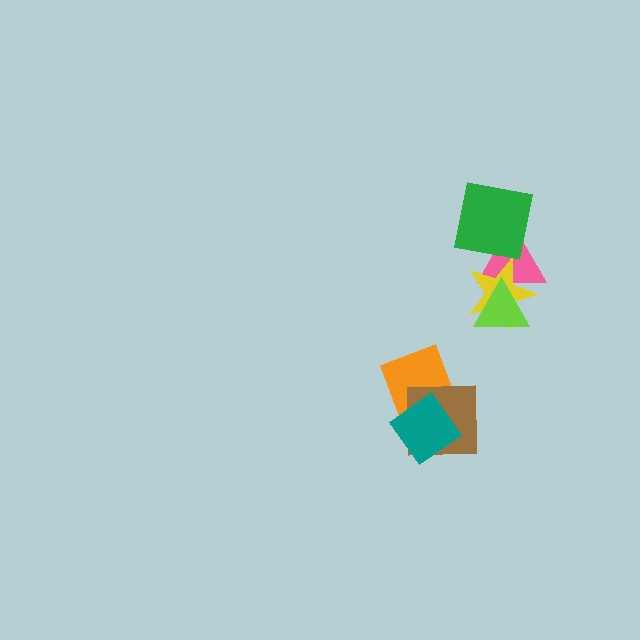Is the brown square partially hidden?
Yes, it is partially covered by another shape.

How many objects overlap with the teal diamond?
2 objects overlap with the teal diamond.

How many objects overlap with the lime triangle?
2 objects overlap with the lime triangle.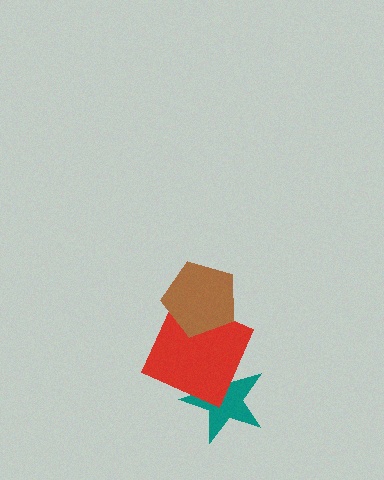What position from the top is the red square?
The red square is 2nd from the top.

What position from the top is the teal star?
The teal star is 3rd from the top.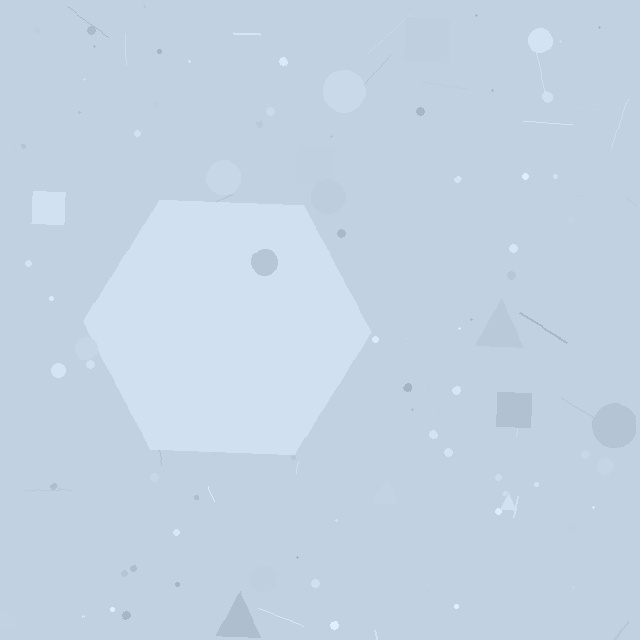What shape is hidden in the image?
A hexagon is hidden in the image.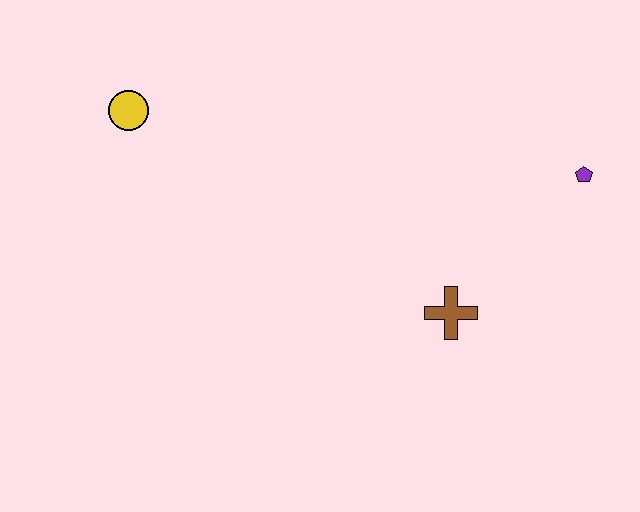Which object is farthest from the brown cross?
The yellow circle is farthest from the brown cross.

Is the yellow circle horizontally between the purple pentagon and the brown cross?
No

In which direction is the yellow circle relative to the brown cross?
The yellow circle is to the left of the brown cross.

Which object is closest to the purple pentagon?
The brown cross is closest to the purple pentagon.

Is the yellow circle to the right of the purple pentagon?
No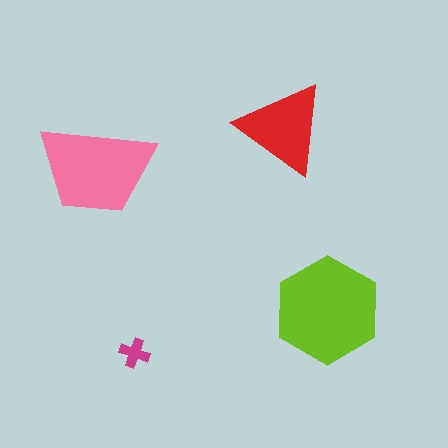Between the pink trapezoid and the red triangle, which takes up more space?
The pink trapezoid.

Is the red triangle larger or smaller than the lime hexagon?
Smaller.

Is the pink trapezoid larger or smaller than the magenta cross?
Larger.